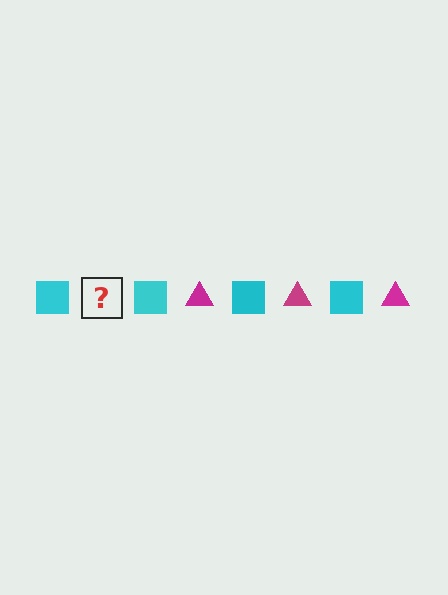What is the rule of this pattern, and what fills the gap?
The rule is that the pattern alternates between cyan square and magenta triangle. The gap should be filled with a magenta triangle.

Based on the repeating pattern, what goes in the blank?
The blank should be a magenta triangle.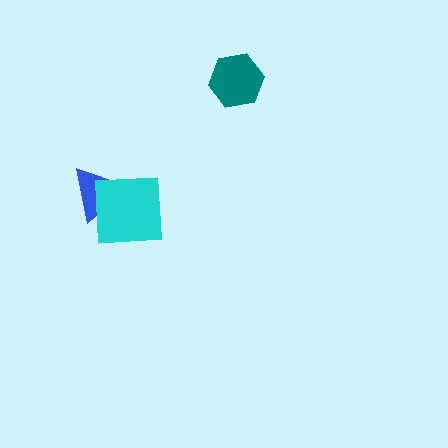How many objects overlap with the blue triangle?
1 object overlaps with the blue triangle.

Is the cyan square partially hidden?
No, no other shape covers it.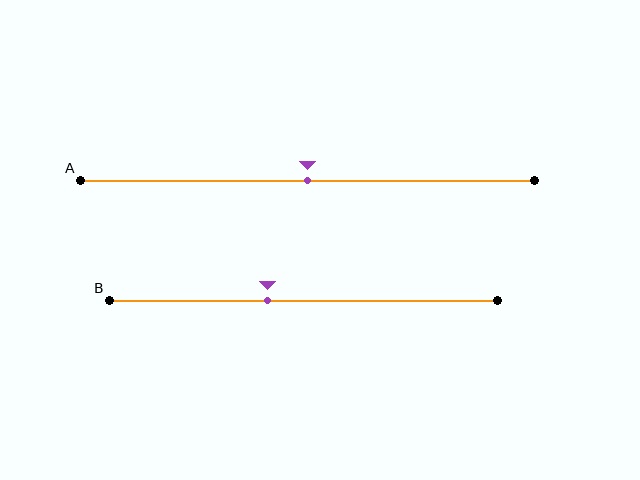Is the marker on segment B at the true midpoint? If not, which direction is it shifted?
No, the marker on segment B is shifted to the left by about 9% of the segment length.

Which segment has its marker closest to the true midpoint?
Segment A has its marker closest to the true midpoint.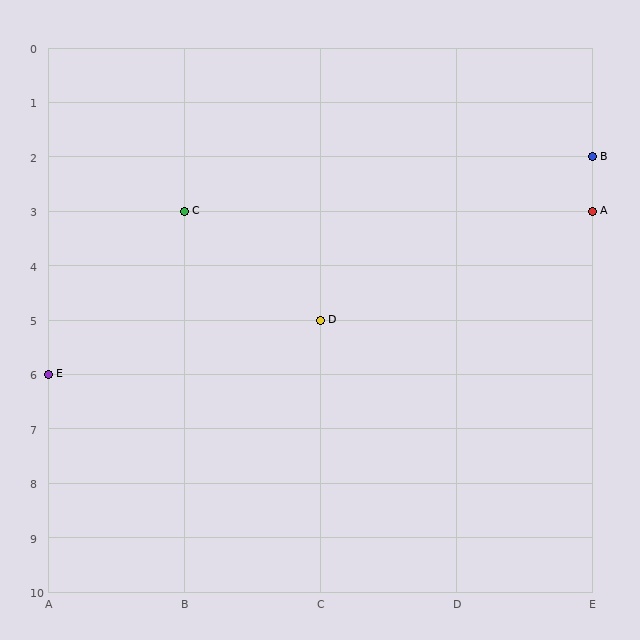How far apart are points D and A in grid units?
Points D and A are 2 columns and 2 rows apart (about 2.8 grid units diagonally).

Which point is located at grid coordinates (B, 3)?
Point C is at (B, 3).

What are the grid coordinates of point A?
Point A is at grid coordinates (E, 3).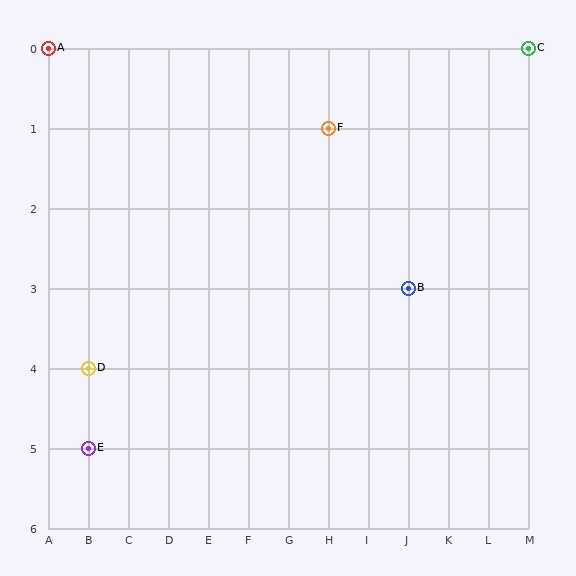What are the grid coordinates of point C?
Point C is at grid coordinates (M, 0).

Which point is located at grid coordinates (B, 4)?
Point D is at (B, 4).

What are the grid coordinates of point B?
Point B is at grid coordinates (J, 3).